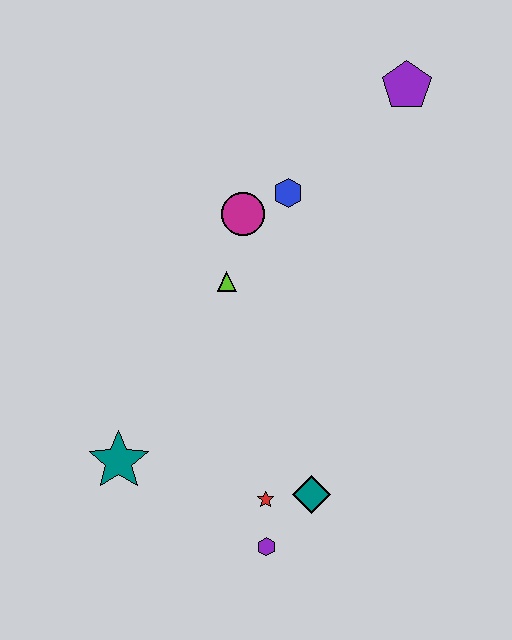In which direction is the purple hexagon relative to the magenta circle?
The purple hexagon is below the magenta circle.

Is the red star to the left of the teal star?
No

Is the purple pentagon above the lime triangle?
Yes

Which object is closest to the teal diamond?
The red star is closest to the teal diamond.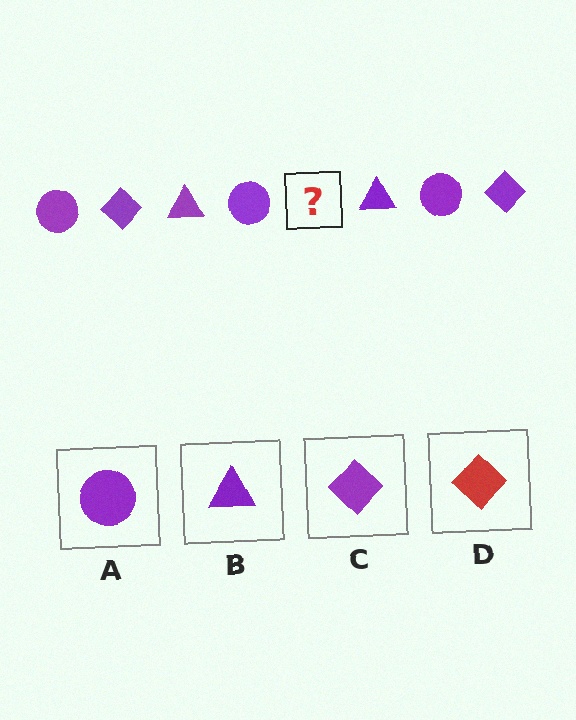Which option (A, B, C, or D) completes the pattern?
C.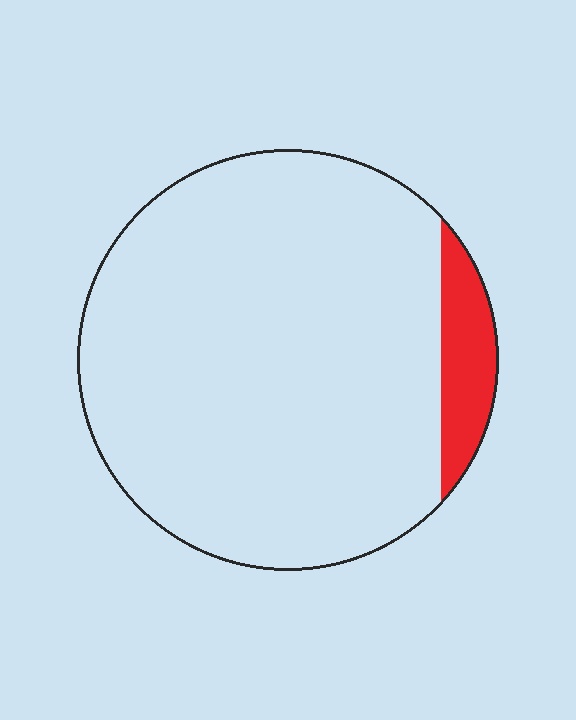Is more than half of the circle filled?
No.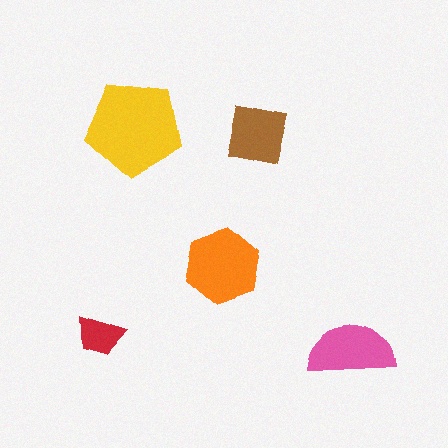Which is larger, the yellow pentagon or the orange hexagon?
The yellow pentagon.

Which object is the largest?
The yellow pentagon.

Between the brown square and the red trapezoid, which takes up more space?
The brown square.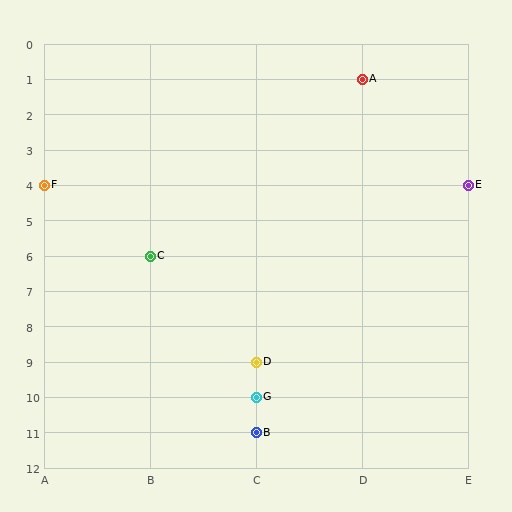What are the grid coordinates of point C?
Point C is at grid coordinates (B, 6).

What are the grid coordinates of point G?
Point G is at grid coordinates (C, 10).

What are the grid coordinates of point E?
Point E is at grid coordinates (E, 4).